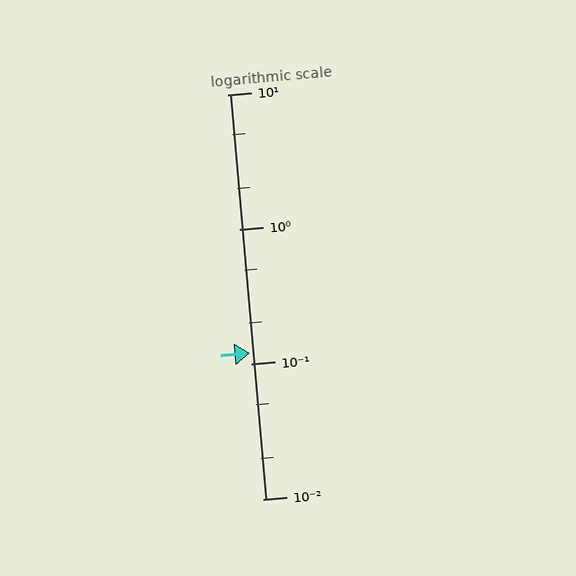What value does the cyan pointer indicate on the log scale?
The pointer indicates approximately 0.12.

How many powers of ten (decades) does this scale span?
The scale spans 3 decades, from 0.01 to 10.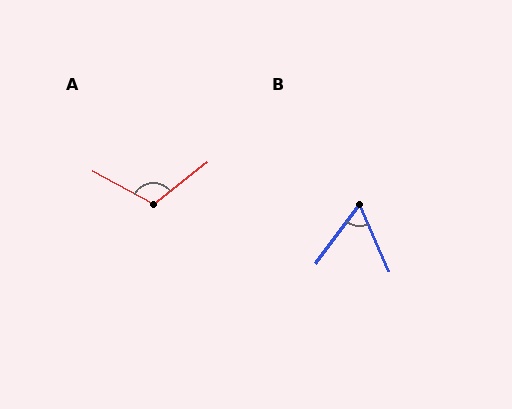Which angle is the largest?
A, at approximately 113 degrees.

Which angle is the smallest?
B, at approximately 60 degrees.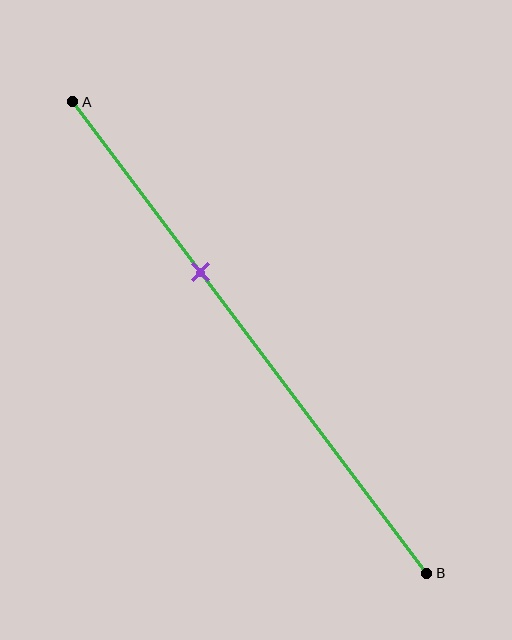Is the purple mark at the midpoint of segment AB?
No, the mark is at about 35% from A, not at the 50% midpoint.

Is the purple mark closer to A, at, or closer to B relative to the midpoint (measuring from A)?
The purple mark is closer to point A than the midpoint of segment AB.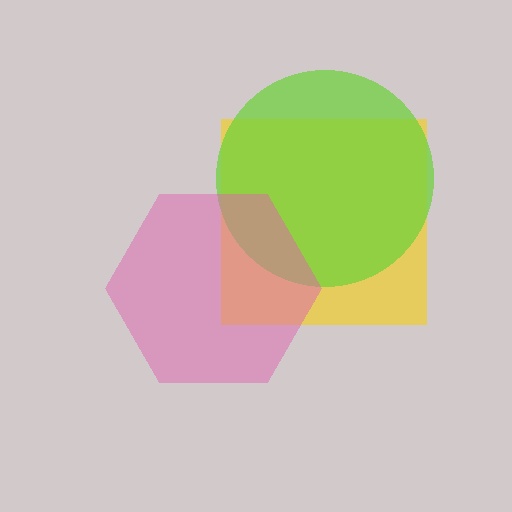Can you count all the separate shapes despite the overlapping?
Yes, there are 3 separate shapes.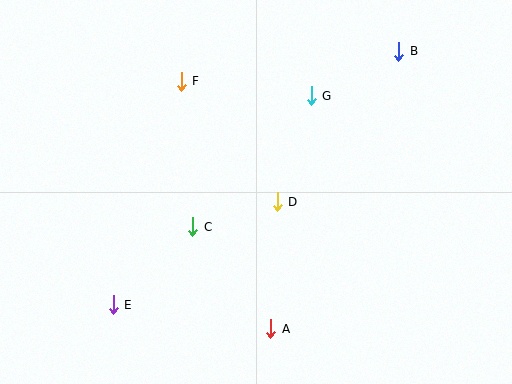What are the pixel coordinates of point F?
Point F is at (181, 81).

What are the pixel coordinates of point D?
Point D is at (277, 202).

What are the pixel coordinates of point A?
Point A is at (271, 329).